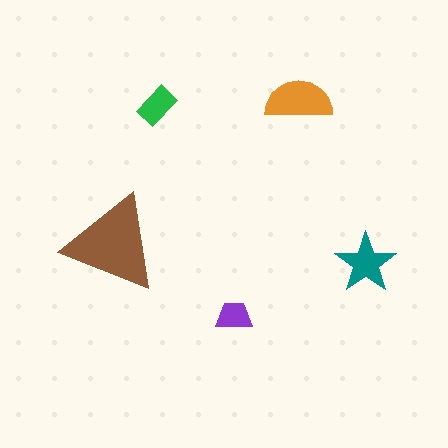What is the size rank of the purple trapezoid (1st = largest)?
5th.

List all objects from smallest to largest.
The purple trapezoid, the green rectangle, the teal star, the orange semicircle, the brown triangle.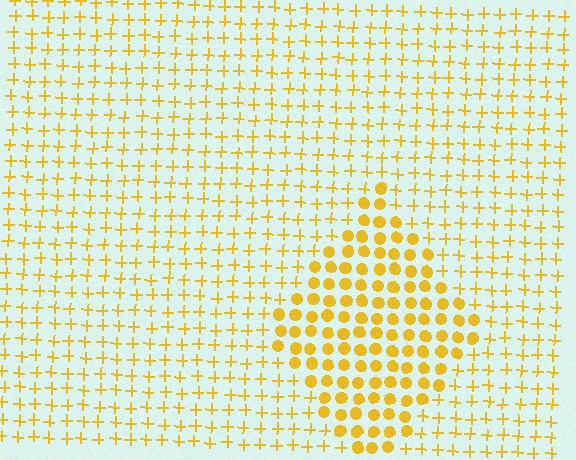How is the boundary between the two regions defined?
The boundary is defined by a change in element shape: circles inside vs. plus signs outside. All elements share the same color and spacing.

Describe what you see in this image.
The image is filled with small yellow elements arranged in a uniform grid. A diamond-shaped region contains circles, while the surrounding area contains plus signs. The boundary is defined purely by the change in element shape.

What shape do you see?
I see a diamond.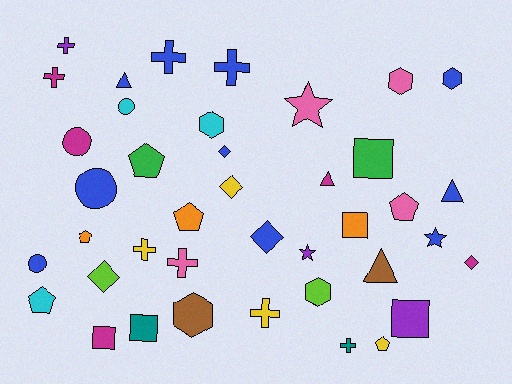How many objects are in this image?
There are 40 objects.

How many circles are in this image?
There are 4 circles.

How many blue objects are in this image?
There are 10 blue objects.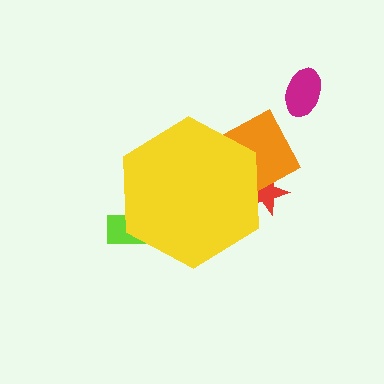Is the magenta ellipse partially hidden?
No, the magenta ellipse is fully visible.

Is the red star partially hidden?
Yes, the red star is partially hidden behind the yellow hexagon.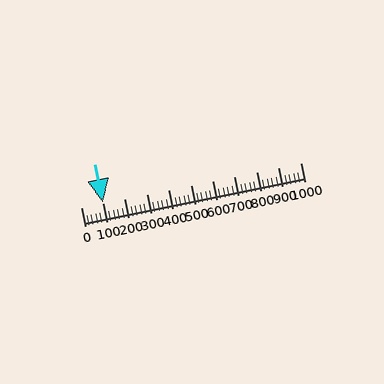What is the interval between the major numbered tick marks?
The major tick marks are spaced 100 units apart.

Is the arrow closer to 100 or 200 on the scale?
The arrow is closer to 100.